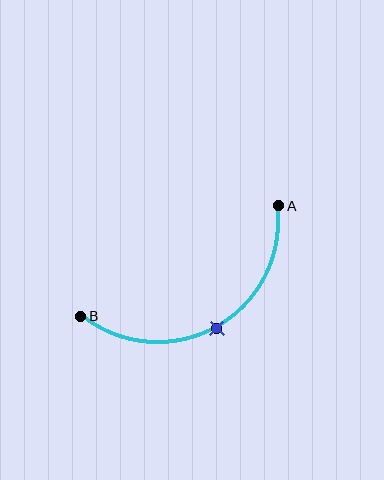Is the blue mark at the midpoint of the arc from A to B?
Yes. The blue mark lies on the arc at equal arc-length from both A and B — it is the arc midpoint.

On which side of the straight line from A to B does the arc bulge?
The arc bulges below the straight line connecting A and B.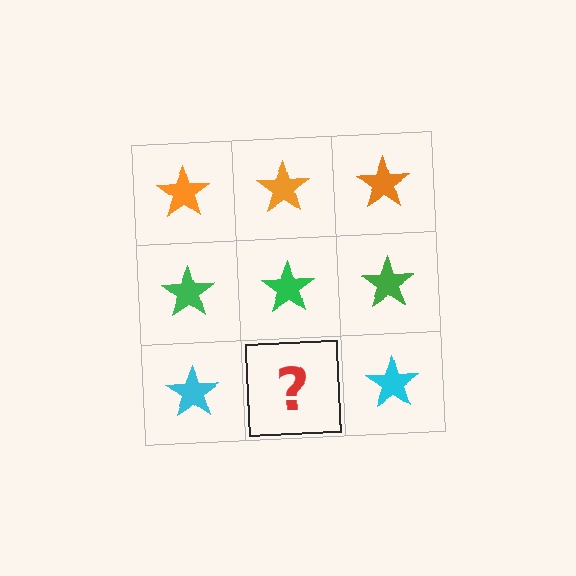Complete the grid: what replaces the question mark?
The question mark should be replaced with a cyan star.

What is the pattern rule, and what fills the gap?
The rule is that each row has a consistent color. The gap should be filled with a cyan star.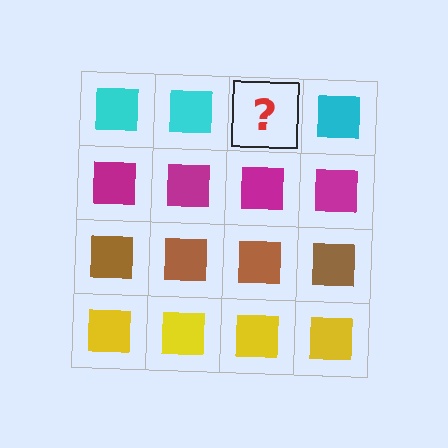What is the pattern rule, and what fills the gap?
The rule is that each row has a consistent color. The gap should be filled with a cyan square.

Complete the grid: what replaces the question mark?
The question mark should be replaced with a cyan square.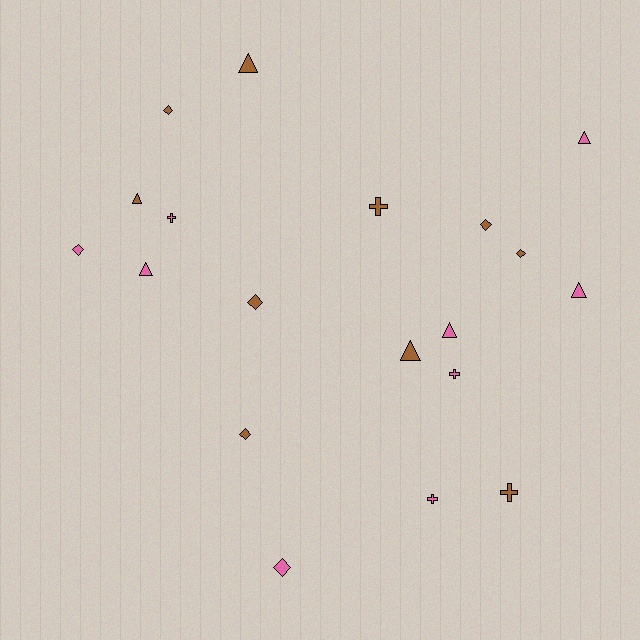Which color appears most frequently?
Brown, with 10 objects.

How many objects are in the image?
There are 19 objects.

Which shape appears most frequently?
Triangle, with 7 objects.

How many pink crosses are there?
There are 3 pink crosses.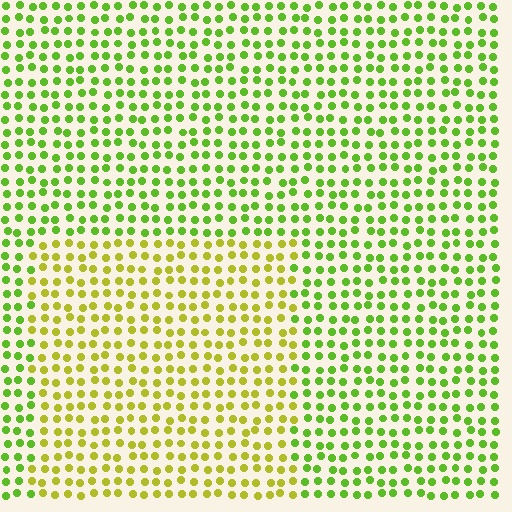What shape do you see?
I see a rectangle.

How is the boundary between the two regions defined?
The boundary is defined purely by a slight shift in hue (about 35 degrees). Spacing, size, and orientation are identical on both sides.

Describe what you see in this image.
The image is filled with small lime elements in a uniform arrangement. A rectangle-shaped region is visible where the elements are tinted to a slightly different hue, forming a subtle color boundary.